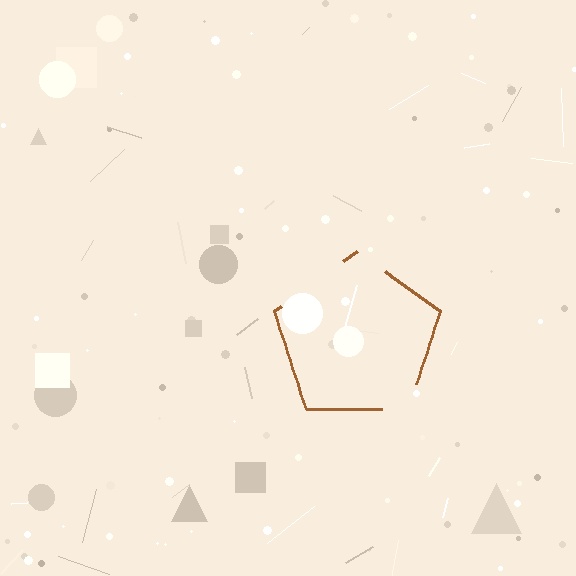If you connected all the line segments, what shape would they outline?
They would outline a pentagon.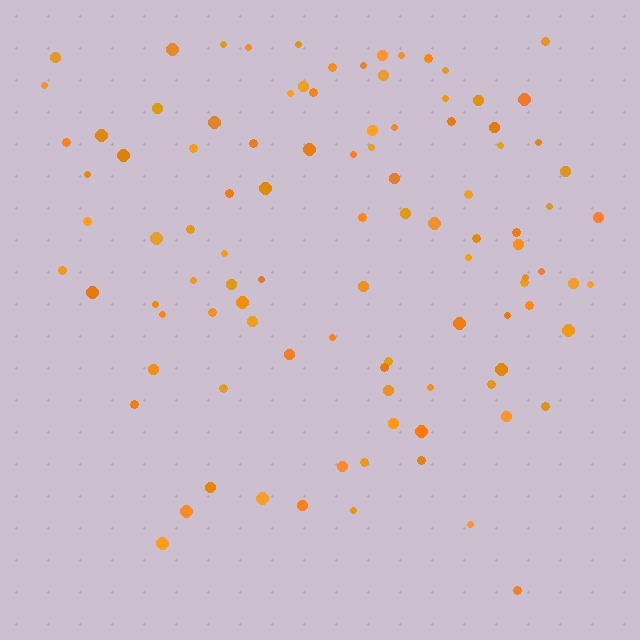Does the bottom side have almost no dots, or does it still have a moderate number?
Still a moderate number, just noticeably fewer than the top.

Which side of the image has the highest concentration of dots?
The top.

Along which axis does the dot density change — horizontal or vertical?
Vertical.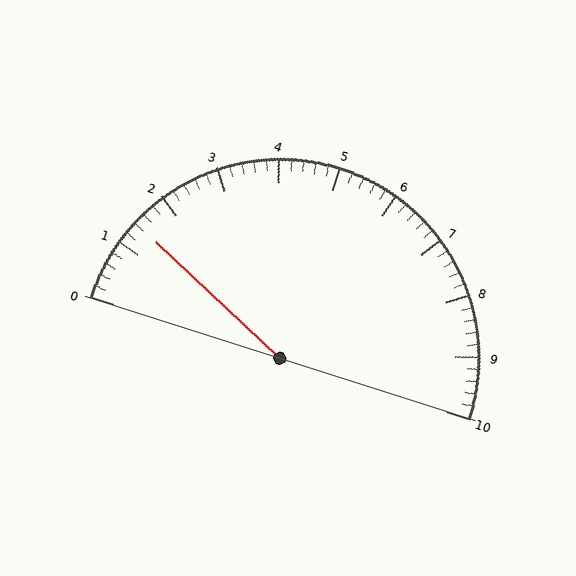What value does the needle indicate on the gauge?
The needle indicates approximately 1.4.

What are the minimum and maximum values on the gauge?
The gauge ranges from 0 to 10.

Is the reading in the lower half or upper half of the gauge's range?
The reading is in the lower half of the range (0 to 10).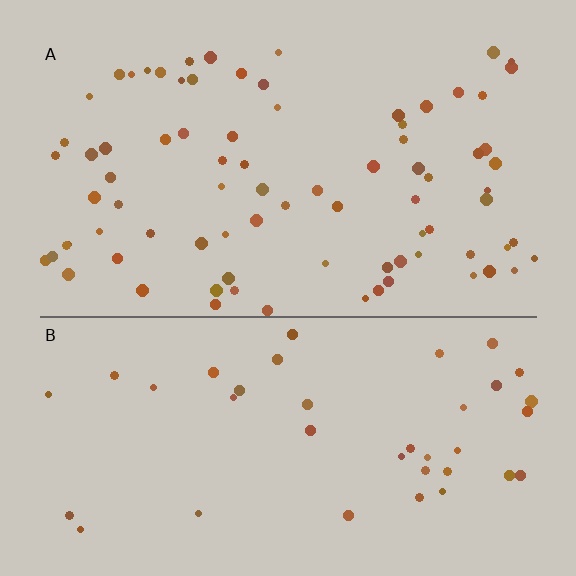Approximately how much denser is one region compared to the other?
Approximately 2.1× — region A over region B.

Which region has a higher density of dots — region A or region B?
A (the top).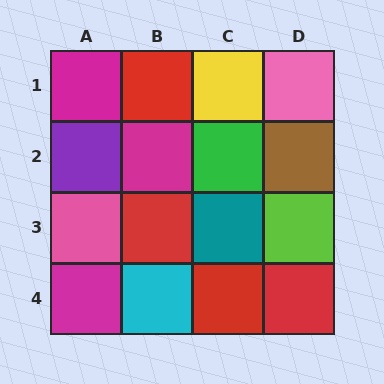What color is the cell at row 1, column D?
Pink.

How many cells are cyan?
1 cell is cyan.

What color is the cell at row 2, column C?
Green.